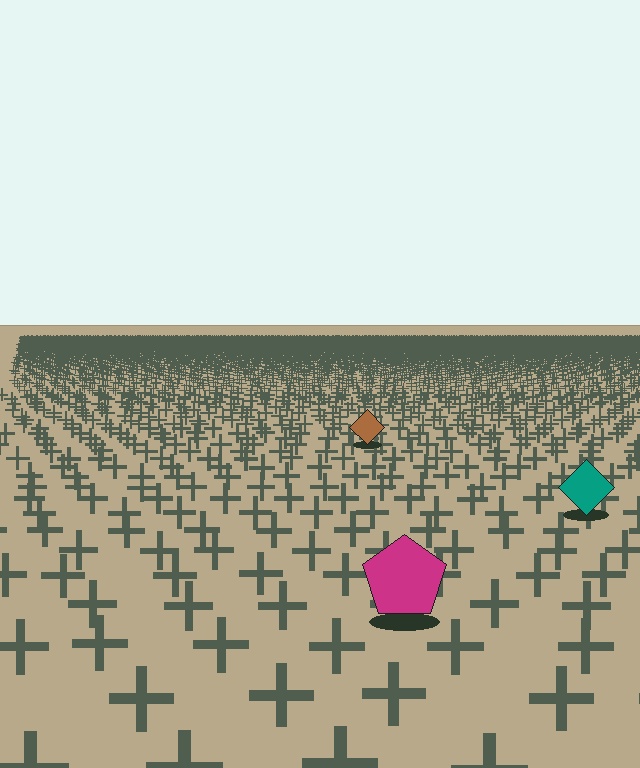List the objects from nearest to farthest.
From nearest to farthest: the magenta pentagon, the teal diamond, the brown diamond.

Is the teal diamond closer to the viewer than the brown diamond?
Yes. The teal diamond is closer — you can tell from the texture gradient: the ground texture is coarser near it.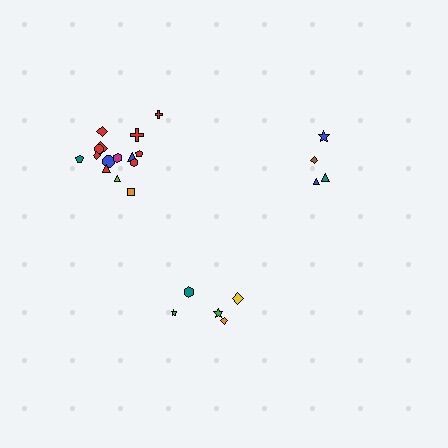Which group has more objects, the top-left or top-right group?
The top-left group.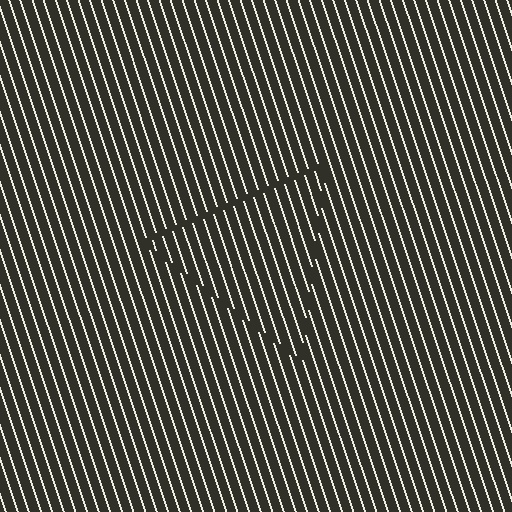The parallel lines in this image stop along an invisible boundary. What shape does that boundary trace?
An illusory triangle. The interior of the shape contains the same grating, shifted by half a period — the contour is defined by the phase discontinuity where line-ends from the inner and outer gratings abut.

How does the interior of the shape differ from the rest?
The interior of the shape contains the same grating, shifted by half a period — the contour is defined by the phase discontinuity where line-ends from the inner and outer gratings abut.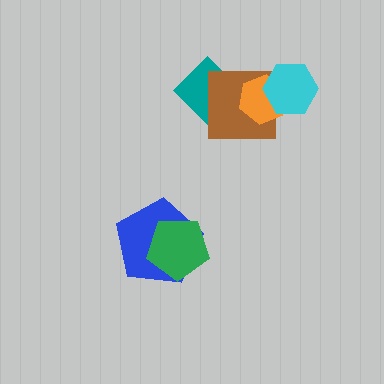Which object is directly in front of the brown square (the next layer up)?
The orange hexagon is directly in front of the brown square.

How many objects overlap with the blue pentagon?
1 object overlaps with the blue pentagon.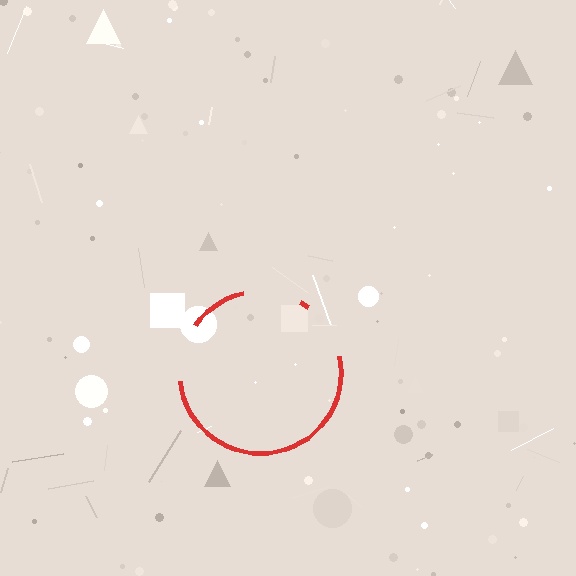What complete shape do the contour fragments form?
The contour fragments form a circle.